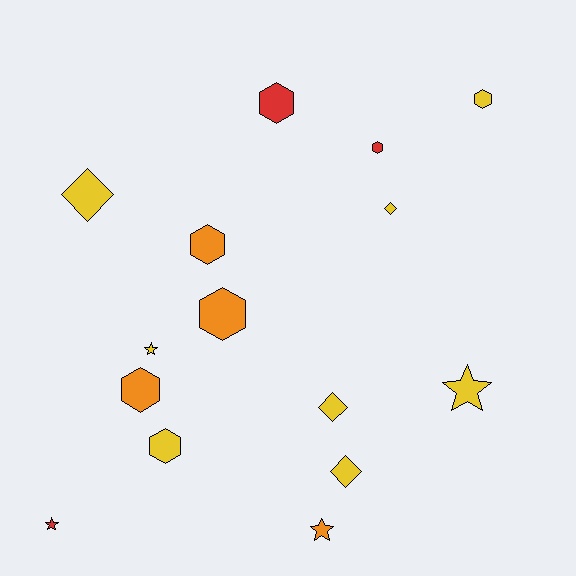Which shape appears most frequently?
Hexagon, with 7 objects.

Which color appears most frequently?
Yellow, with 8 objects.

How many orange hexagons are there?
There are 3 orange hexagons.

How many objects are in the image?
There are 15 objects.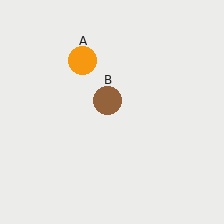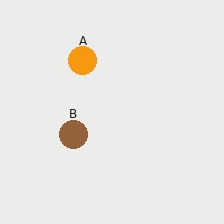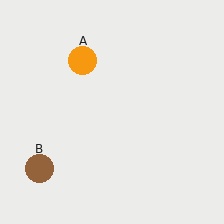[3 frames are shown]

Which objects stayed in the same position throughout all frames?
Orange circle (object A) remained stationary.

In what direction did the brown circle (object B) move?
The brown circle (object B) moved down and to the left.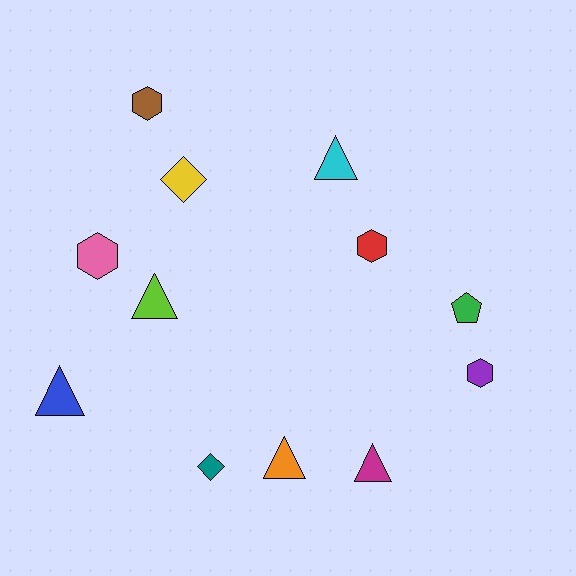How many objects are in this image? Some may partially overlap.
There are 12 objects.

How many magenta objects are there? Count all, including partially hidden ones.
There is 1 magenta object.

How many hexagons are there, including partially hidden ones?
There are 4 hexagons.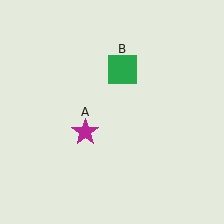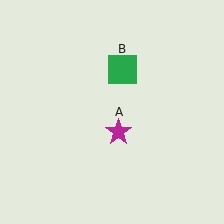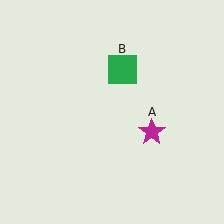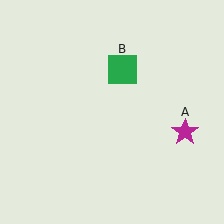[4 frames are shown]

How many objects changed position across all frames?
1 object changed position: magenta star (object A).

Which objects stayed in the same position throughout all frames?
Green square (object B) remained stationary.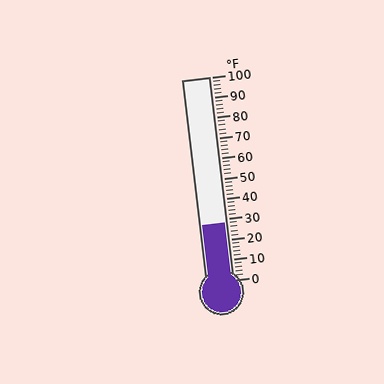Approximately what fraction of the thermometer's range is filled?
The thermometer is filled to approximately 30% of its range.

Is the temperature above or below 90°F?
The temperature is below 90°F.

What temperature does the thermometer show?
The thermometer shows approximately 28°F.